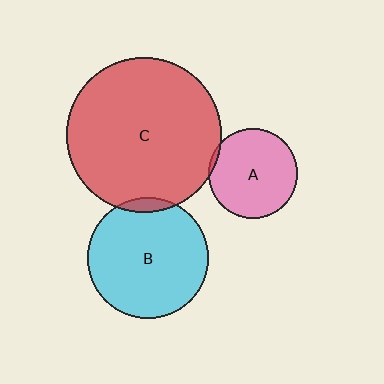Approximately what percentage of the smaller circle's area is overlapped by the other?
Approximately 5%.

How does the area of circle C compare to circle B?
Approximately 1.6 times.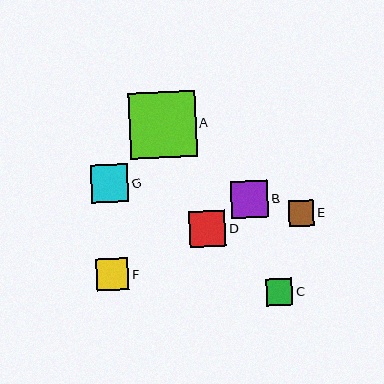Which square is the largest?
Square A is the largest with a size of approximately 67 pixels.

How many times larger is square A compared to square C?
Square A is approximately 2.5 times the size of square C.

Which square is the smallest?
Square E is the smallest with a size of approximately 26 pixels.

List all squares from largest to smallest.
From largest to smallest: A, G, B, D, F, C, E.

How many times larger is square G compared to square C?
Square G is approximately 1.4 times the size of square C.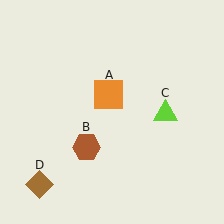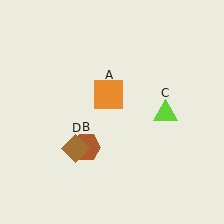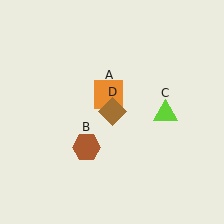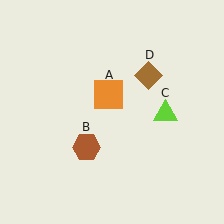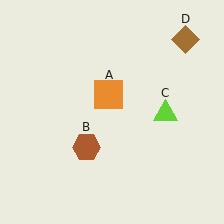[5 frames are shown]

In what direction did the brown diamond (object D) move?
The brown diamond (object D) moved up and to the right.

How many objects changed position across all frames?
1 object changed position: brown diamond (object D).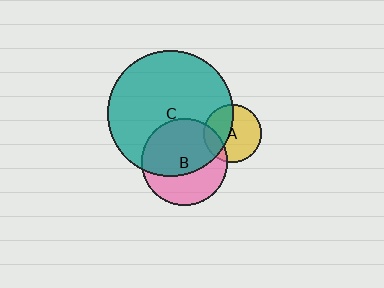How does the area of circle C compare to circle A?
Approximately 4.8 times.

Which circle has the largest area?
Circle C (teal).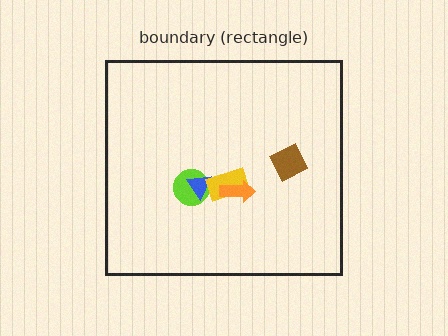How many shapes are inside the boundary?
5 inside, 0 outside.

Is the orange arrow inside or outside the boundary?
Inside.